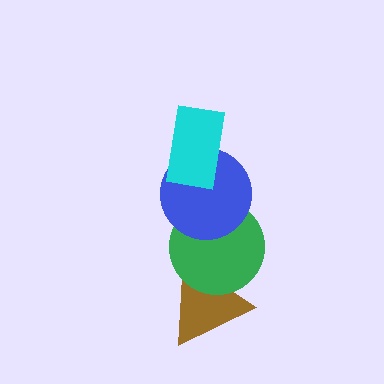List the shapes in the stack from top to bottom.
From top to bottom: the cyan rectangle, the blue circle, the green circle, the brown triangle.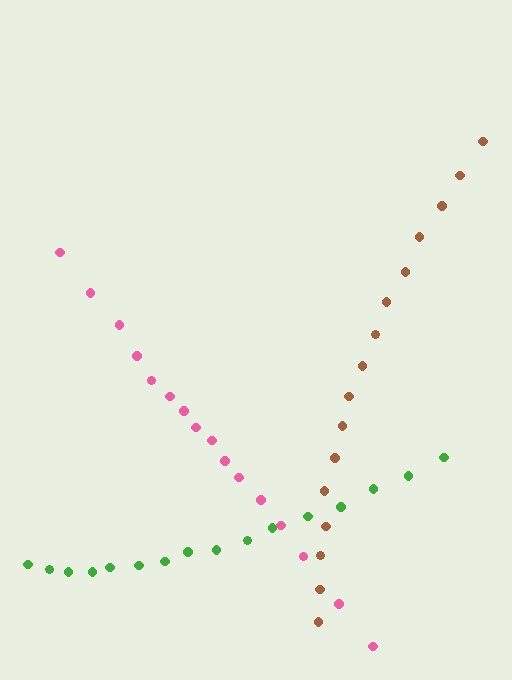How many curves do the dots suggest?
There are 3 distinct paths.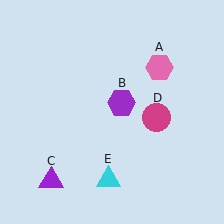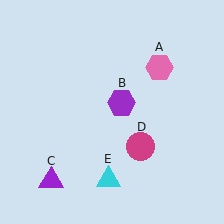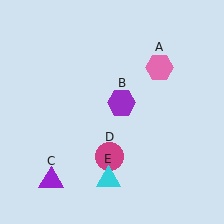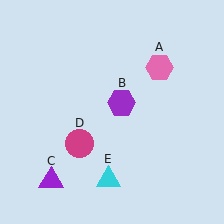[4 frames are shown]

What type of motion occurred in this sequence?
The magenta circle (object D) rotated clockwise around the center of the scene.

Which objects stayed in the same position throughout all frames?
Pink hexagon (object A) and purple hexagon (object B) and purple triangle (object C) and cyan triangle (object E) remained stationary.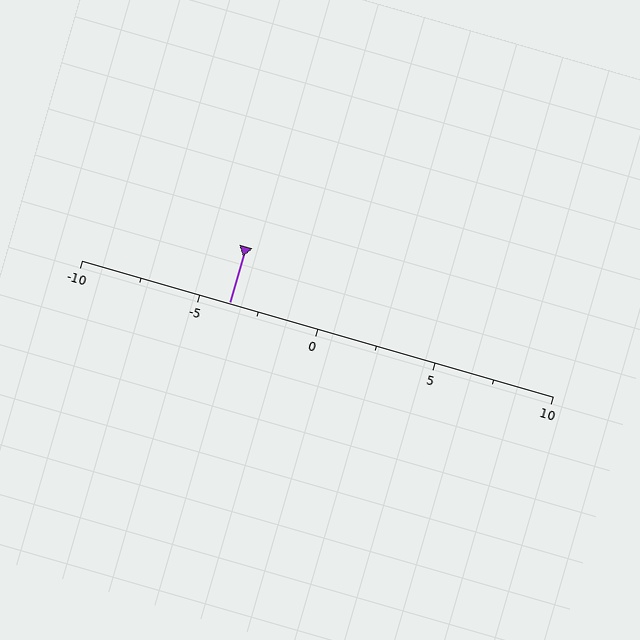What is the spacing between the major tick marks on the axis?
The major ticks are spaced 5 apart.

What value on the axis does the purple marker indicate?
The marker indicates approximately -3.8.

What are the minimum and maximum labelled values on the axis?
The axis runs from -10 to 10.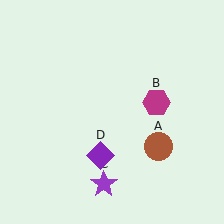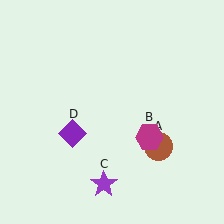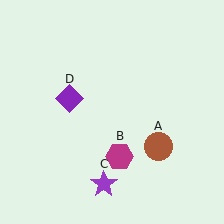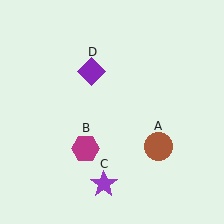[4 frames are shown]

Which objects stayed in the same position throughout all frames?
Brown circle (object A) and purple star (object C) remained stationary.